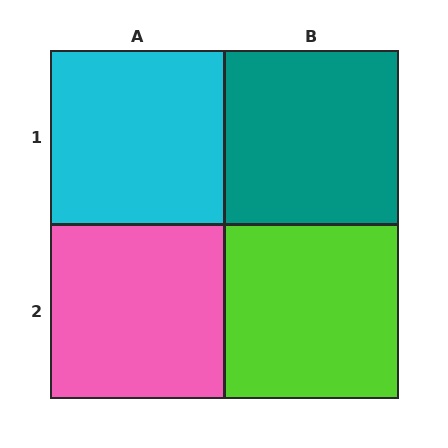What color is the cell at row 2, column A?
Pink.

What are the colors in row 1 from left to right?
Cyan, teal.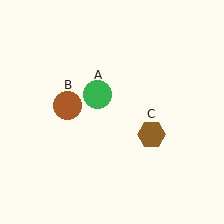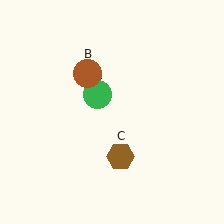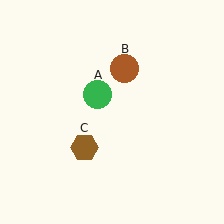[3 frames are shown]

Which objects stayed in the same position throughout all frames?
Green circle (object A) remained stationary.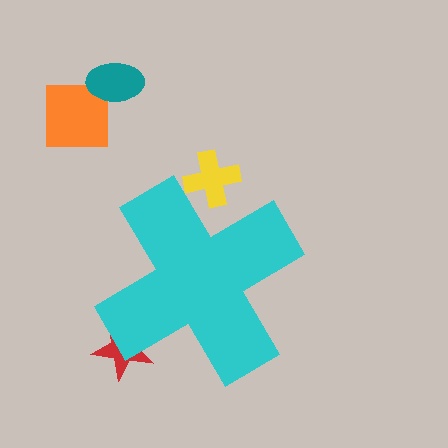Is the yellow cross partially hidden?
Yes, the yellow cross is partially hidden behind the cyan cross.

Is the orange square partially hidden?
No, the orange square is fully visible.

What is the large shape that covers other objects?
A cyan cross.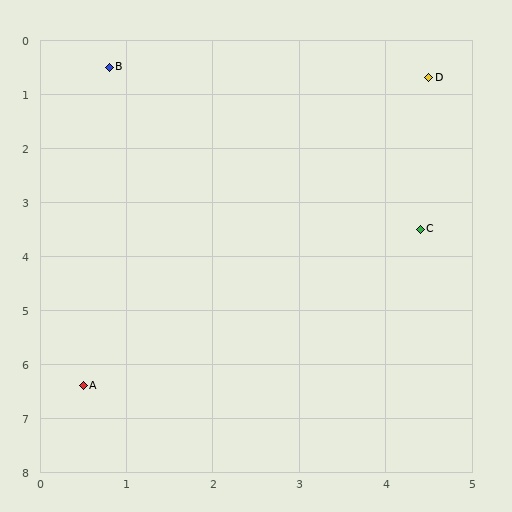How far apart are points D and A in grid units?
Points D and A are about 7.0 grid units apart.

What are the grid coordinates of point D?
Point D is at approximately (4.5, 0.7).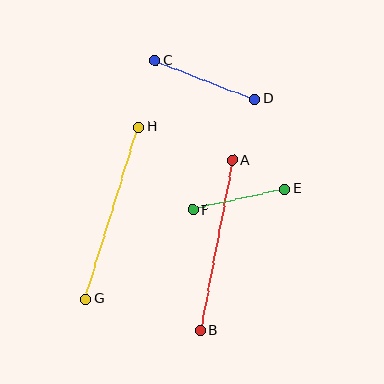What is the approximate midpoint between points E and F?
The midpoint is at approximately (239, 199) pixels.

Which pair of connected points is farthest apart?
Points G and H are farthest apart.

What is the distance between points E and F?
The distance is approximately 94 pixels.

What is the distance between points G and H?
The distance is approximately 180 pixels.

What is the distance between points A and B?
The distance is approximately 173 pixels.